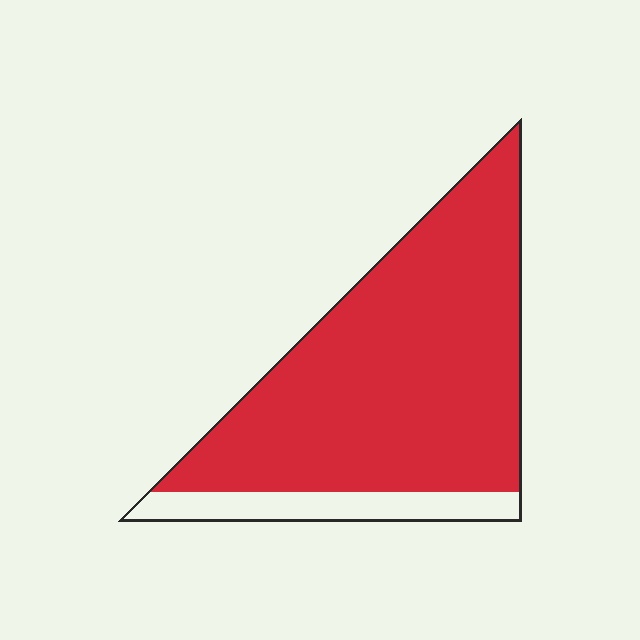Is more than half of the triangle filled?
Yes.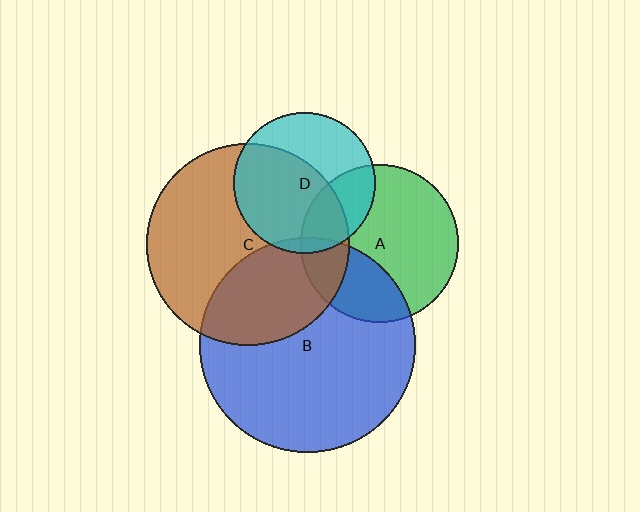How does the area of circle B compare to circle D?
Approximately 2.3 times.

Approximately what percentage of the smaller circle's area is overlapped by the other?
Approximately 5%.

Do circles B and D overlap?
Yes.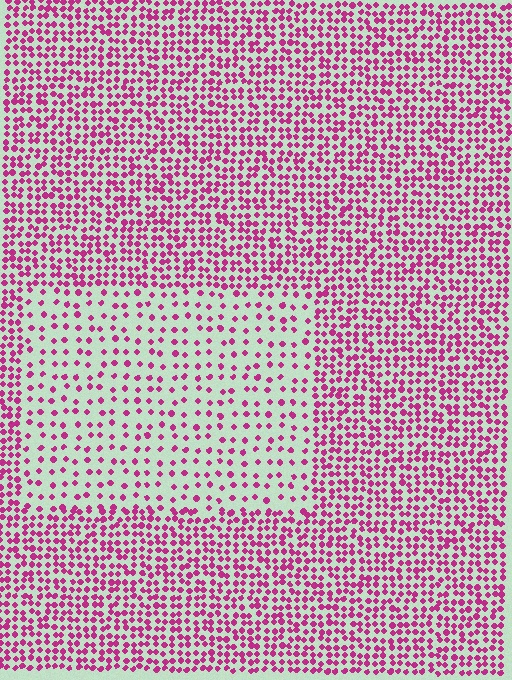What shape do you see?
I see a rectangle.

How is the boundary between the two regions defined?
The boundary is defined by a change in element density (approximately 2.4x ratio). All elements are the same color, size, and shape.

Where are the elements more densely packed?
The elements are more densely packed outside the rectangle boundary.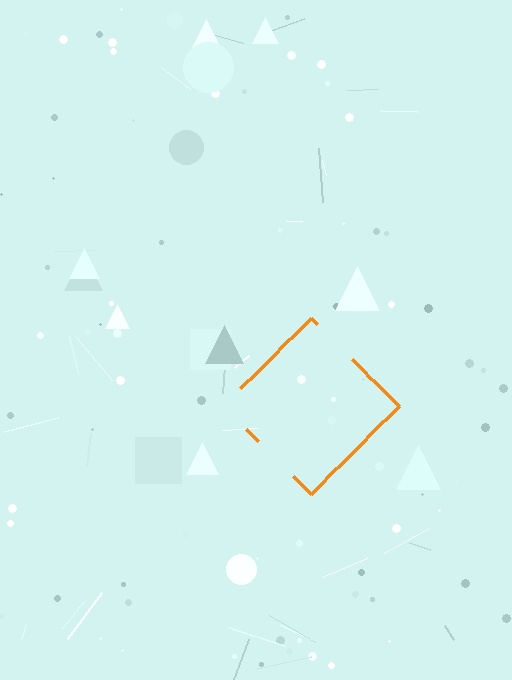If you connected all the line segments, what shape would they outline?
They would outline a diamond.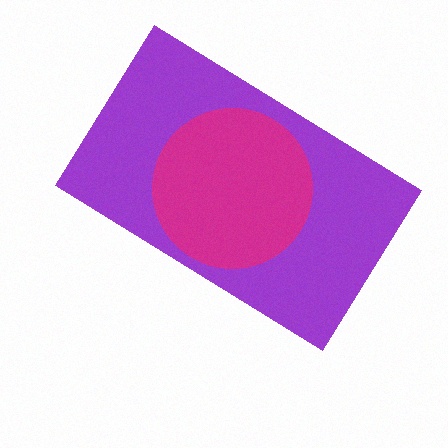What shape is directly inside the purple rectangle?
The magenta circle.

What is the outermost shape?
The purple rectangle.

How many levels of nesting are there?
2.